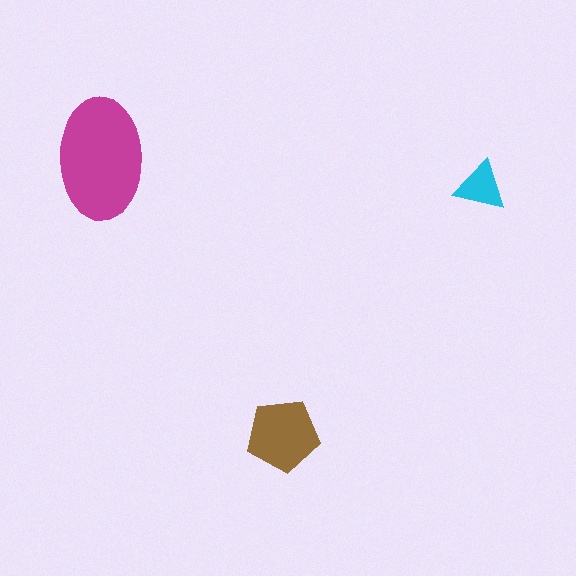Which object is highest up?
The magenta ellipse is topmost.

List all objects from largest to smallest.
The magenta ellipse, the brown pentagon, the cyan triangle.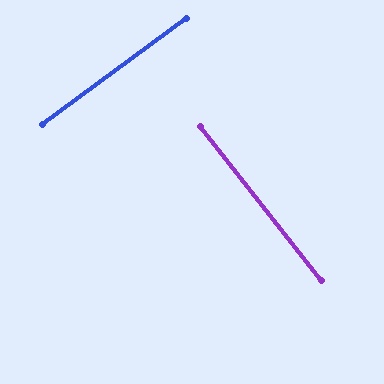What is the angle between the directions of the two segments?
Approximately 88 degrees.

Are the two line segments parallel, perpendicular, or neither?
Perpendicular — they meet at approximately 88°.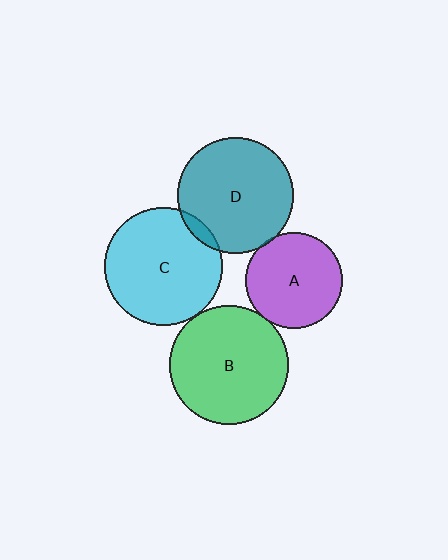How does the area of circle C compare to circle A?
Approximately 1.5 times.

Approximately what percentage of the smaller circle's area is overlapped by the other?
Approximately 5%.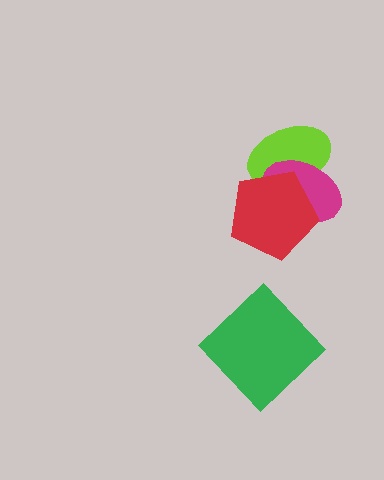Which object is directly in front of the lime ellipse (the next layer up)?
The magenta ellipse is directly in front of the lime ellipse.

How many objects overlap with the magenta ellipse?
2 objects overlap with the magenta ellipse.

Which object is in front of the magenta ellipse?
The red pentagon is in front of the magenta ellipse.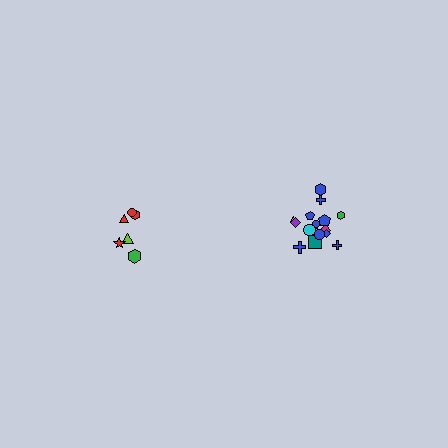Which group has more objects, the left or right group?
The right group.